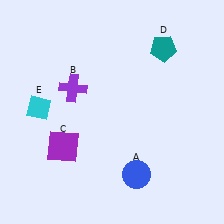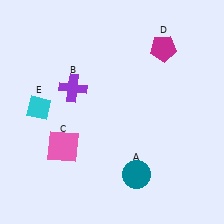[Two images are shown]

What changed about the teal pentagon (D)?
In Image 1, D is teal. In Image 2, it changed to magenta.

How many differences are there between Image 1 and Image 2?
There are 3 differences between the two images.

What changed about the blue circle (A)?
In Image 1, A is blue. In Image 2, it changed to teal.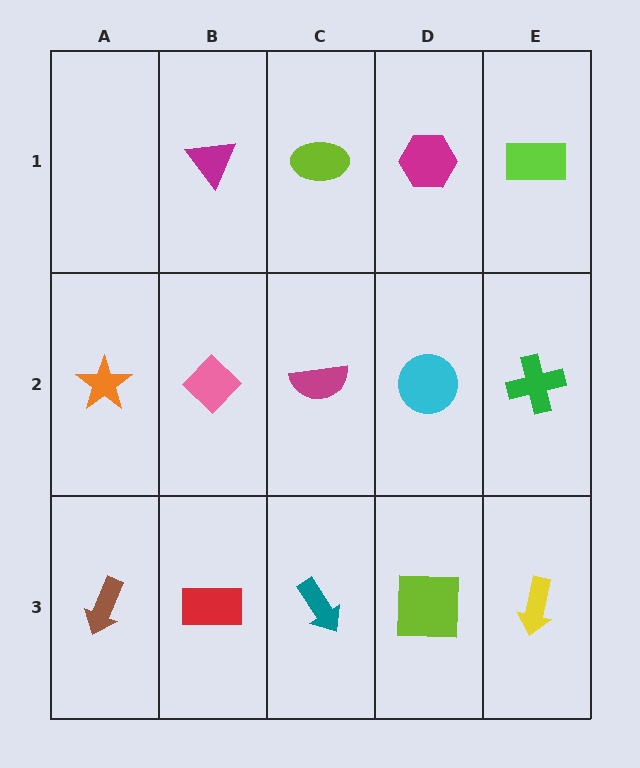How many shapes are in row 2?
5 shapes.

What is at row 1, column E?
A lime rectangle.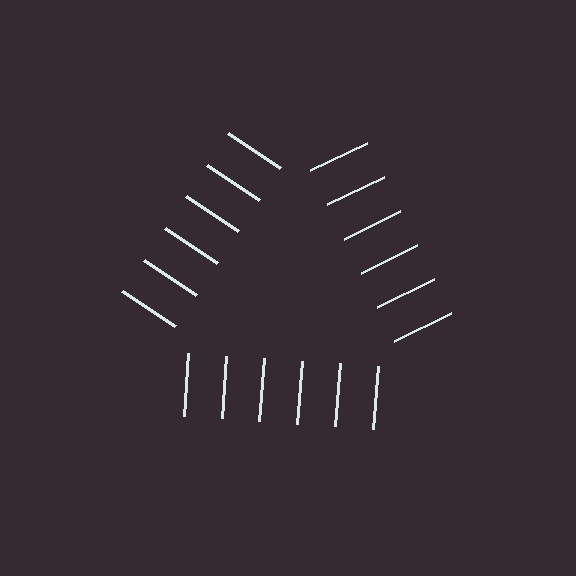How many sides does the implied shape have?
3 sides — the line-ends trace a triangle.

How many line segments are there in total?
18 — 6 along each of the 3 edges.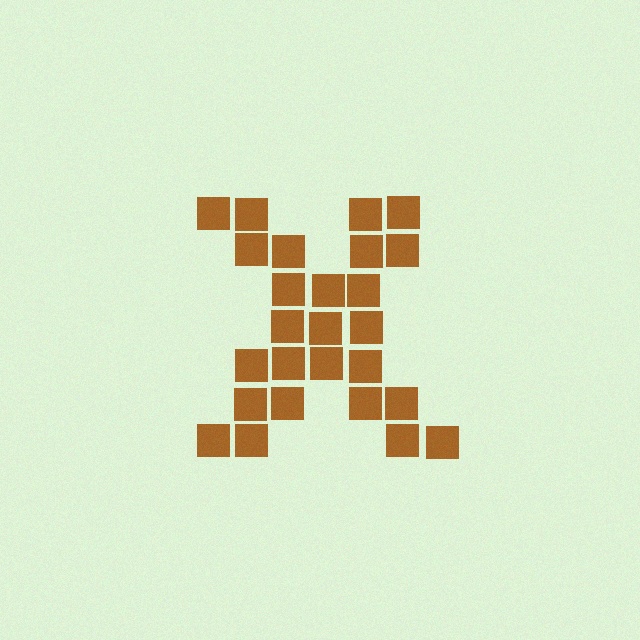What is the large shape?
The large shape is the letter X.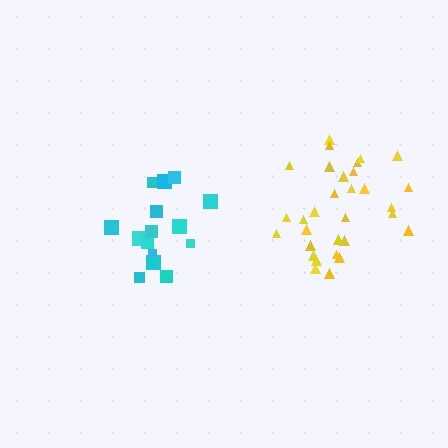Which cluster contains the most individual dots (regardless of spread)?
Yellow (31).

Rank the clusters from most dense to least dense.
yellow, cyan.